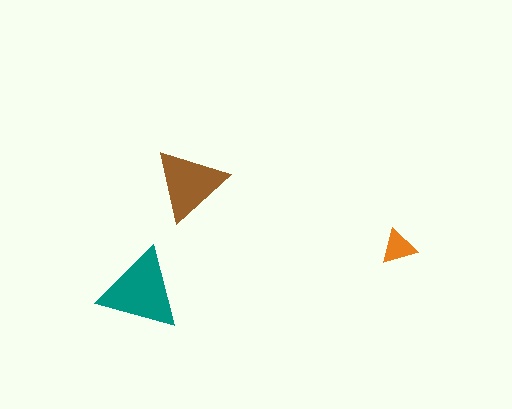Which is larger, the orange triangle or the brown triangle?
The brown one.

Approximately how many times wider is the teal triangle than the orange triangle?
About 2.5 times wider.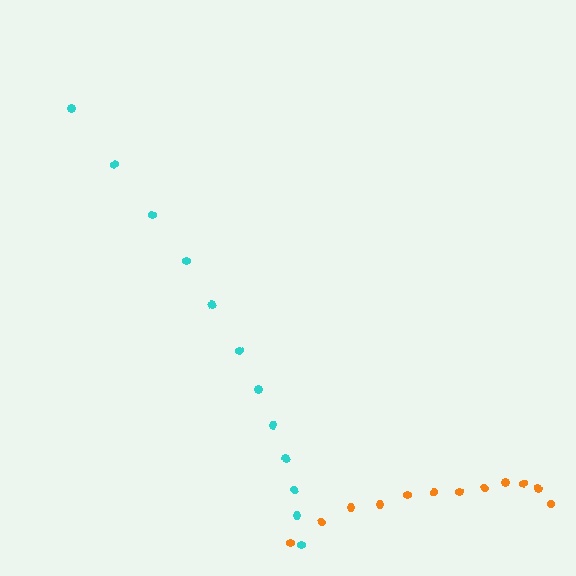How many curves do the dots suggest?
There are 2 distinct paths.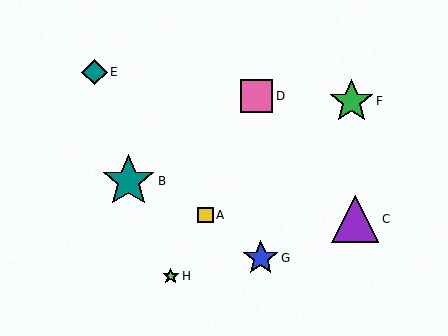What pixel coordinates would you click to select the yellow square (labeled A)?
Click at (205, 215) to select the yellow square A.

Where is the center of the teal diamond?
The center of the teal diamond is at (94, 72).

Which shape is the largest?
The teal star (labeled B) is the largest.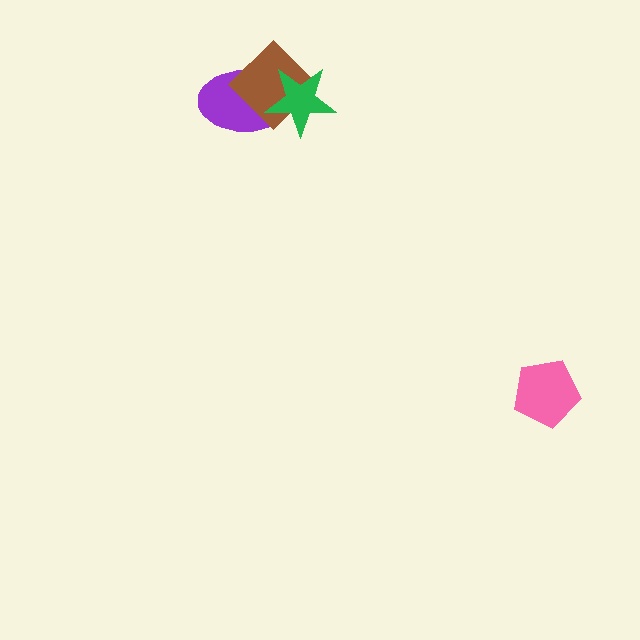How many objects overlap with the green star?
2 objects overlap with the green star.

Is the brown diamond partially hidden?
Yes, it is partially covered by another shape.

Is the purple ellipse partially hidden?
Yes, it is partially covered by another shape.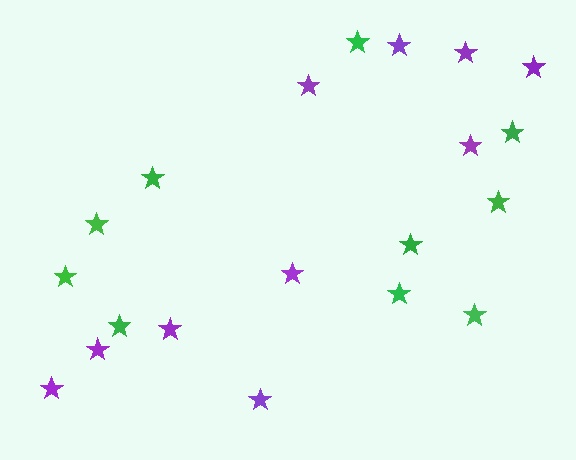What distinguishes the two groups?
There are 2 groups: one group of green stars (10) and one group of purple stars (10).